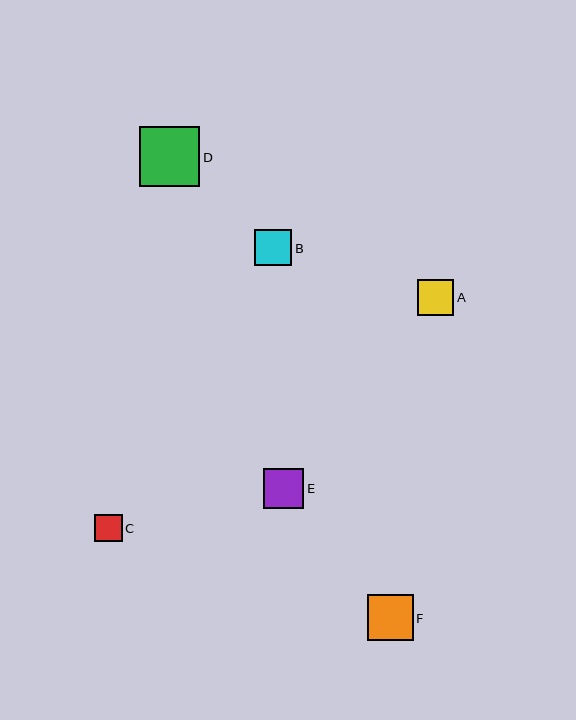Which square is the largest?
Square D is the largest with a size of approximately 60 pixels.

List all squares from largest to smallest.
From largest to smallest: D, F, E, B, A, C.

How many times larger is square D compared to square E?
Square D is approximately 1.5 times the size of square E.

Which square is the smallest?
Square C is the smallest with a size of approximately 28 pixels.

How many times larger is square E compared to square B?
Square E is approximately 1.1 times the size of square B.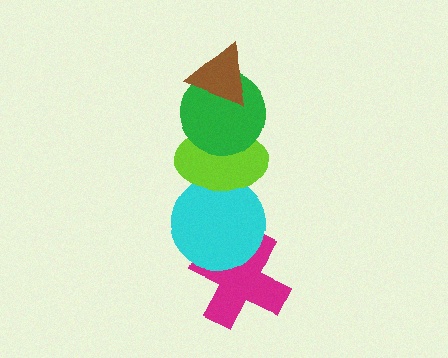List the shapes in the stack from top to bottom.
From top to bottom: the brown triangle, the green circle, the lime ellipse, the cyan circle, the magenta cross.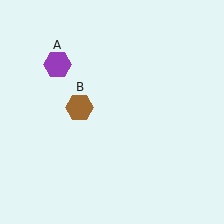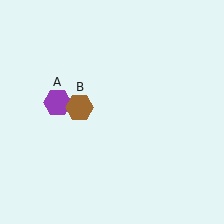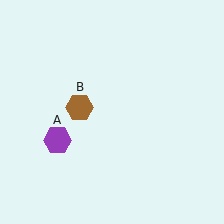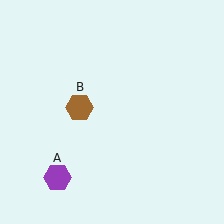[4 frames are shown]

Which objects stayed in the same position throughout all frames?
Brown hexagon (object B) remained stationary.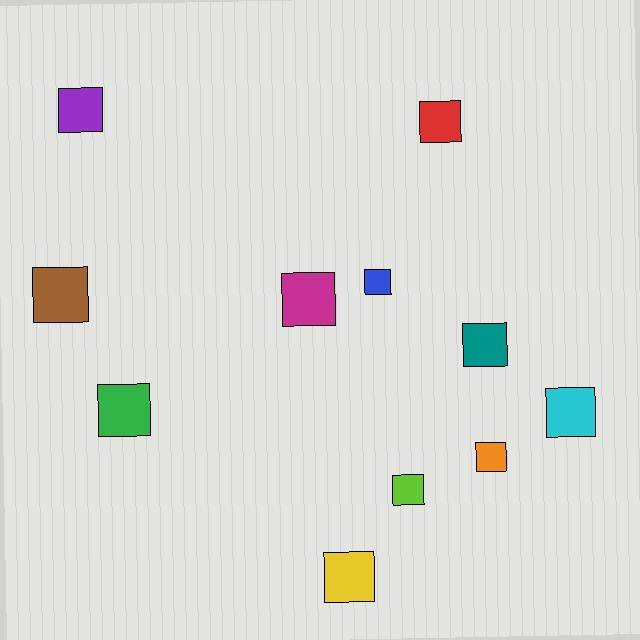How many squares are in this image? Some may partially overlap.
There are 11 squares.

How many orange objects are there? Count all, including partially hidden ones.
There is 1 orange object.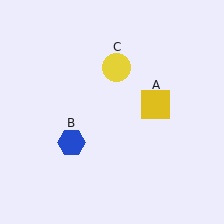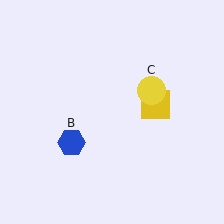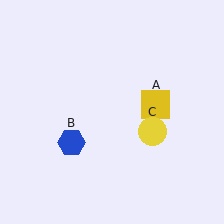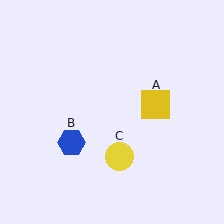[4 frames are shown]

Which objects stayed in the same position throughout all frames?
Yellow square (object A) and blue hexagon (object B) remained stationary.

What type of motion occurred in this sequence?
The yellow circle (object C) rotated clockwise around the center of the scene.